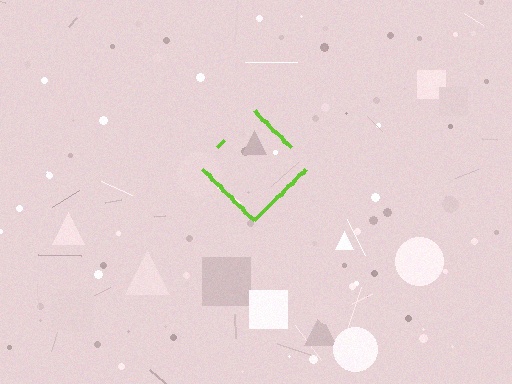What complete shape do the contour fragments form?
The contour fragments form a diamond.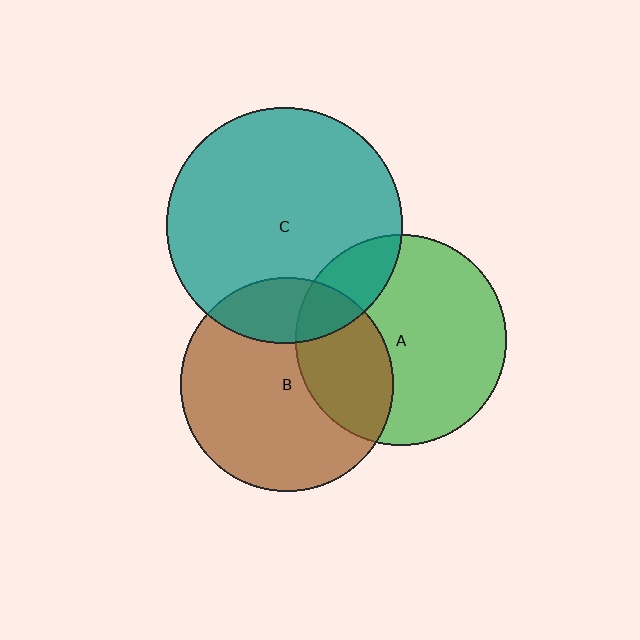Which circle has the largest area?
Circle C (teal).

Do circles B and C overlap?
Yes.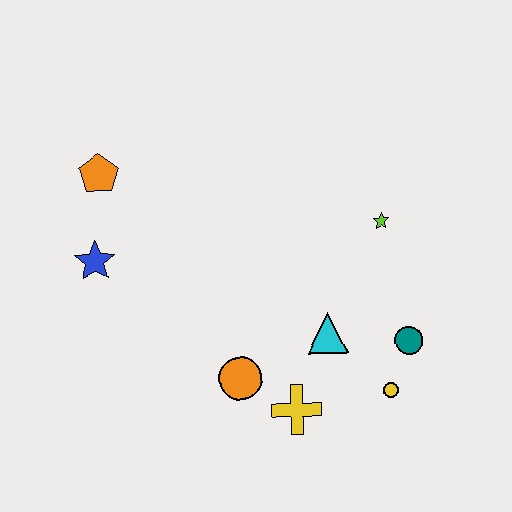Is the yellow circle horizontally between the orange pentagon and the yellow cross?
No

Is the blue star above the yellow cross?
Yes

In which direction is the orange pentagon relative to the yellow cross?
The orange pentagon is above the yellow cross.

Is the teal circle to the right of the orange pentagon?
Yes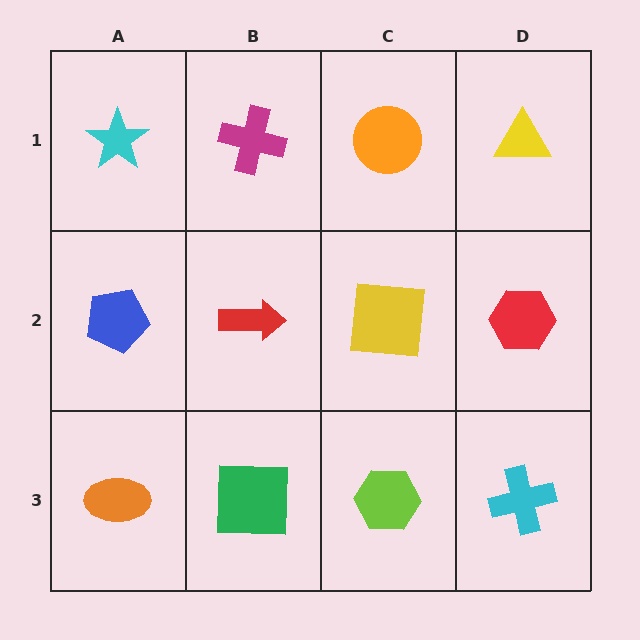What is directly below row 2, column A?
An orange ellipse.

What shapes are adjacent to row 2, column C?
An orange circle (row 1, column C), a lime hexagon (row 3, column C), a red arrow (row 2, column B), a red hexagon (row 2, column D).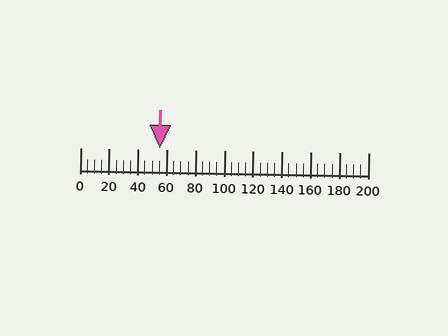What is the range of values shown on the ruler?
The ruler shows values from 0 to 200.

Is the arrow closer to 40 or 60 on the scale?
The arrow is closer to 60.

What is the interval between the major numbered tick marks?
The major tick marks are spaced 20 units apart.